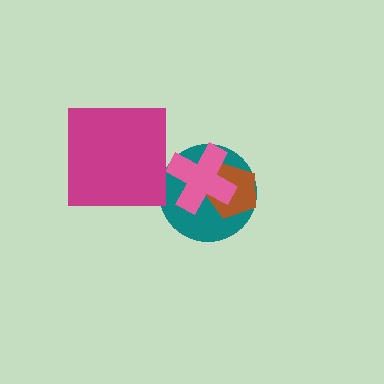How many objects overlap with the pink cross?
2 objects overlap with the pink cross.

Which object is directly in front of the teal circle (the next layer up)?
The brown pentagon is directly in front of the teal circle.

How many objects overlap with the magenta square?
0 objects overlap with the magenta square.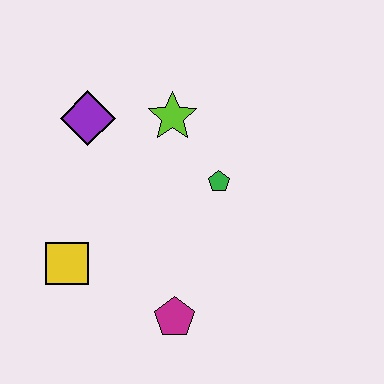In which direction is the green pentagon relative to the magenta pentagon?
The green pentagon is above the magenta pentagon.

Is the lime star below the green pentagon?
No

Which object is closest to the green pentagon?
The lime star is closest to the green pentagon.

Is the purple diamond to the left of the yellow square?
No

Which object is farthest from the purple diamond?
The magenta pentagon is farthest from the purple diamond.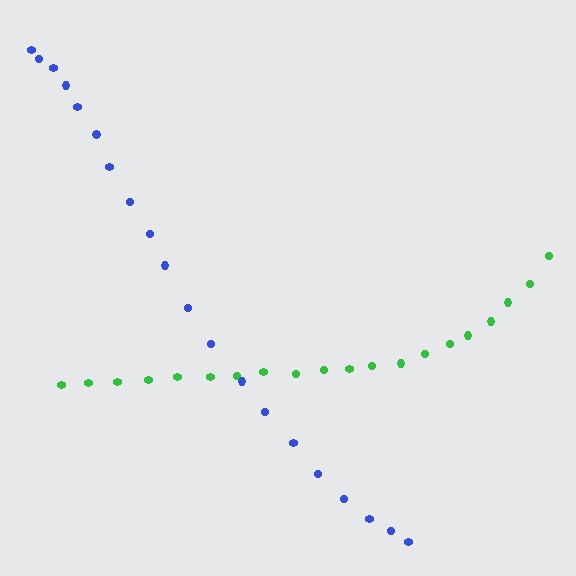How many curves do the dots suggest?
There are 2 distinct paths.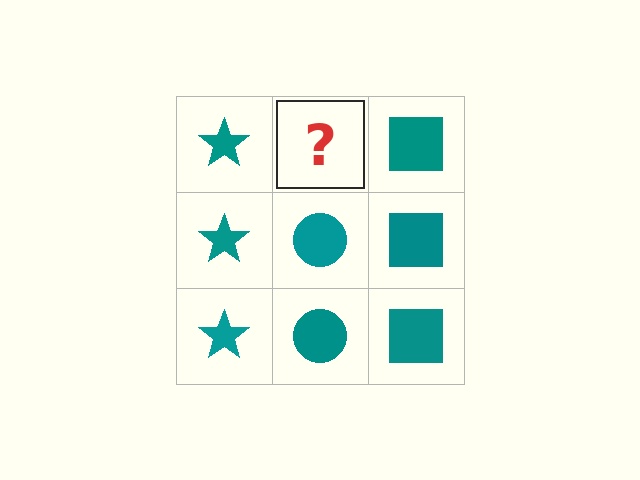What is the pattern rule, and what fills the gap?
The rule is that each column has a consistent shape. The gap should be filled with a teal circle.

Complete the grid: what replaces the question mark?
The question mark should be replaced with a teal circle.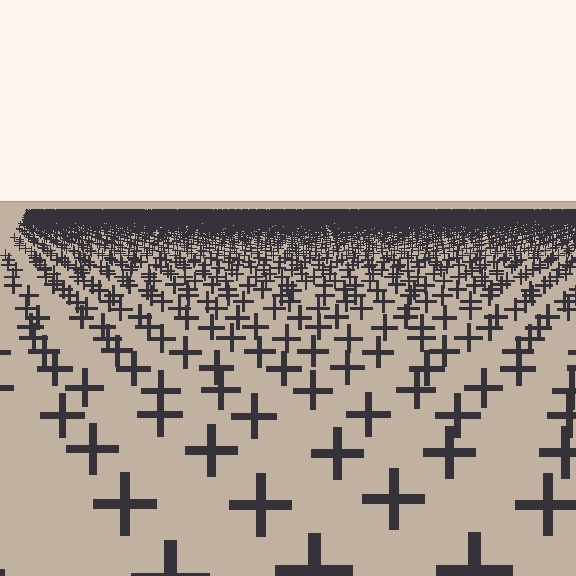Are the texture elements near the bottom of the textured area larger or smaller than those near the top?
Larger. Near the bottom, elements are closer to the viewer and appear at a bigger on-screen size.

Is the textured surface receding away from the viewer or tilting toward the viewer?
The surface is receding away from the viewer. Texture elements get smaller and denser toward the top.